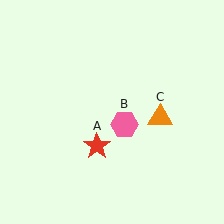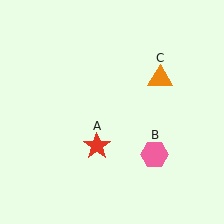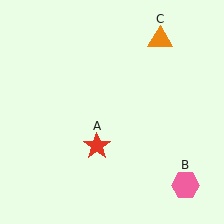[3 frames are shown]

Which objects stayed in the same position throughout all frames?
Red star (object A) remained stationary.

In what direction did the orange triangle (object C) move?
The orange triangle (object C) moved up.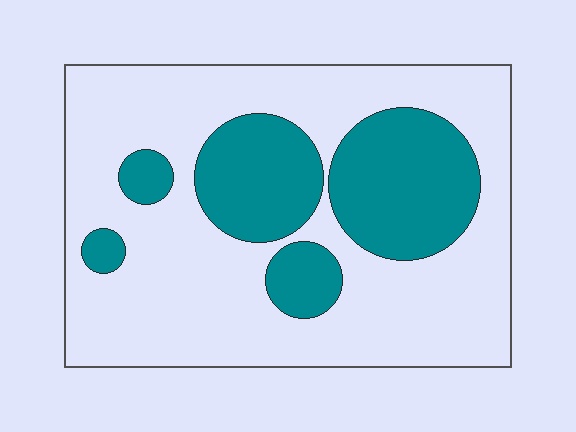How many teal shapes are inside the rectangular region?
5.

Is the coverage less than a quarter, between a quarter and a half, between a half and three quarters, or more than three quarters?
Between a quarter and a half.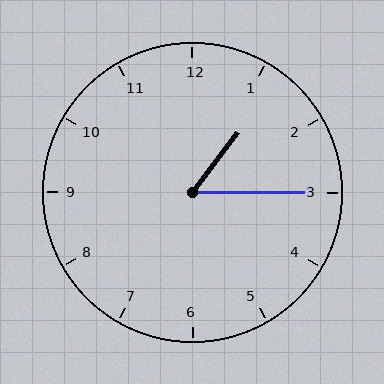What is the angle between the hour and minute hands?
Approximately 52 degrees.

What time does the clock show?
1:15.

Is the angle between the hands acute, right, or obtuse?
It is acute.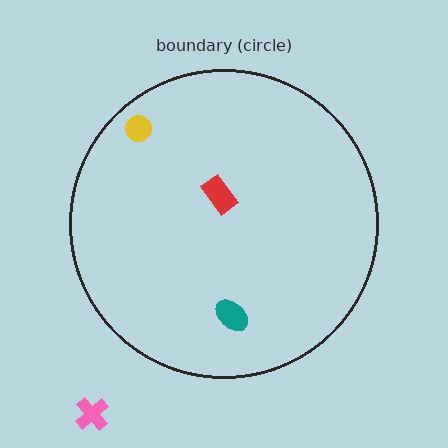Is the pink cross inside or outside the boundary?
Outside.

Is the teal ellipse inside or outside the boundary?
Inside.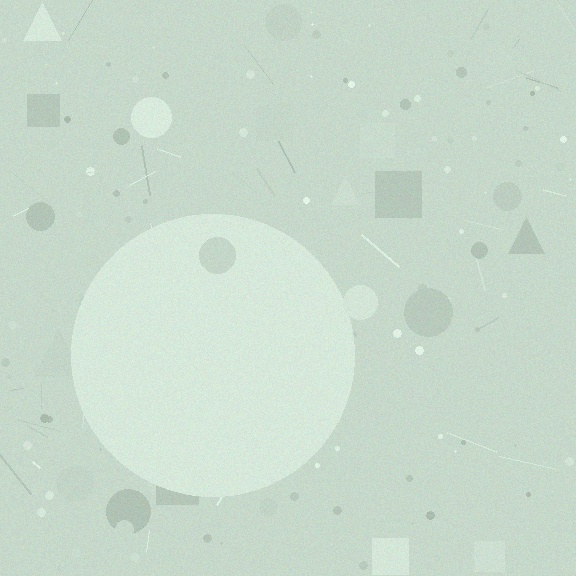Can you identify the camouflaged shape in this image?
The camouflaged shape is a circle.